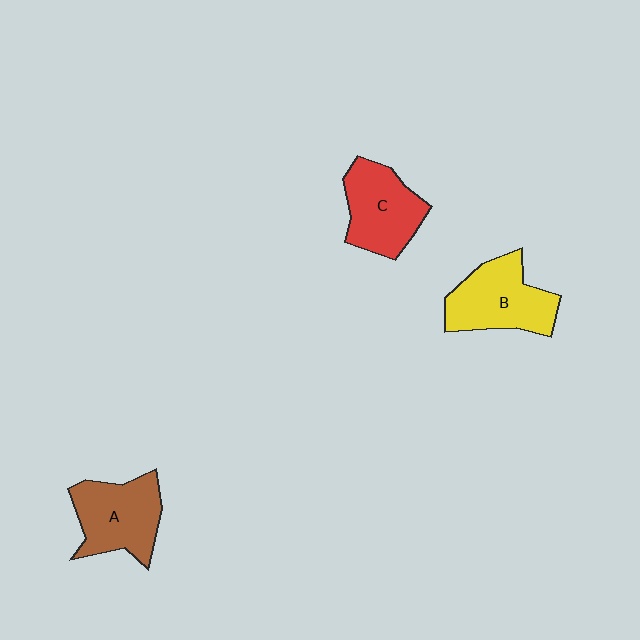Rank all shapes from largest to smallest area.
From largest to smallest: B (yellow), A (brown), C (red).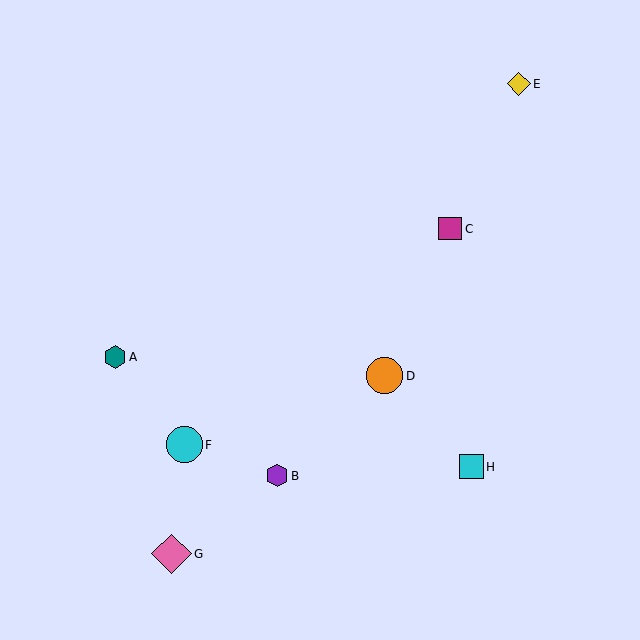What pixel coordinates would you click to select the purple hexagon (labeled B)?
Click at (277, 476) to select the purple hexagon B.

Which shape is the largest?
The pink diamond (labeled G) is the largest.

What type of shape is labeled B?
Shape B is a purple hexagon.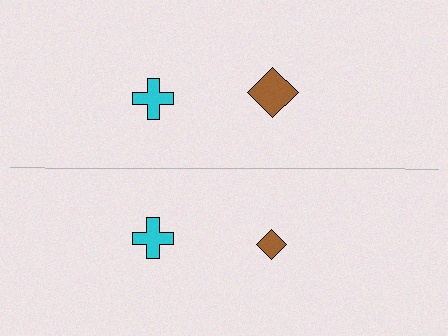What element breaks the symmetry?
The brown diamond on the bottom side has a different size than its mirror counterpart.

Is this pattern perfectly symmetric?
No, the pattern is not perfectly symmetric. The brown diamond on the bottom side has a different size than its mirror counterpart.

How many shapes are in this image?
There are 4 shapes in this image.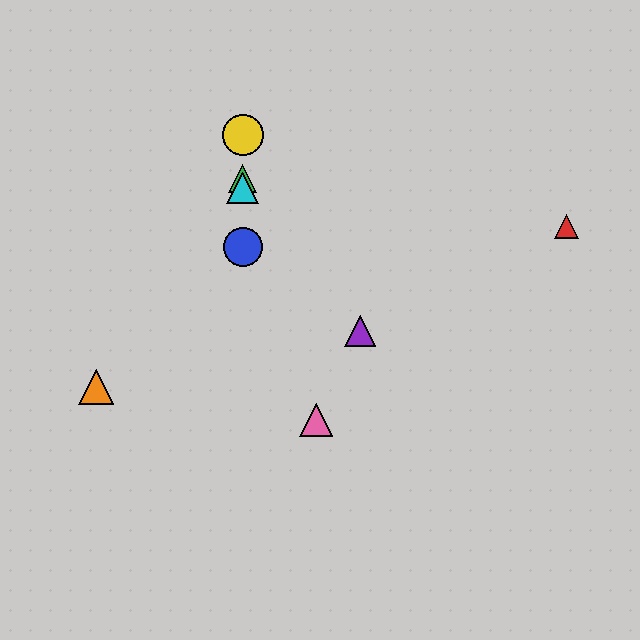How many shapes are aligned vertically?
4 shapes (the blue circle, the green triangle, the yellow circle, the cyan triangle) are aligned vertically.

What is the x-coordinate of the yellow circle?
The yellow circle is at x≈243.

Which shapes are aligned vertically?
The blue circle, the green triangle, the yellow circle, the cyan triangle are aligned vertically.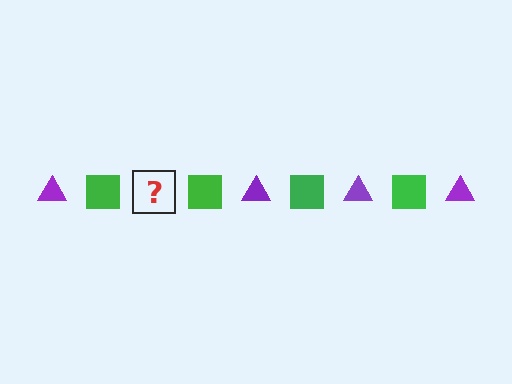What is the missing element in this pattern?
The missing element is a purple triangle.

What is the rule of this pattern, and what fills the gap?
The rule is that the pattern alternates between purple triangle and green square. The gap should be filled with a purple triangle.